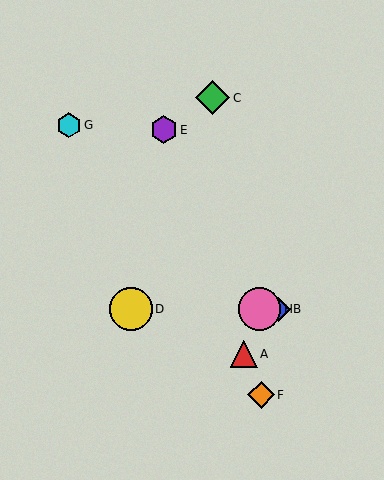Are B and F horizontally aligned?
No, B is at y≈309 and F is at y≈395.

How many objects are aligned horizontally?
3 objects (B, D, H) are aligned horizontally.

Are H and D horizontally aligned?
Yes, both are at y≈309.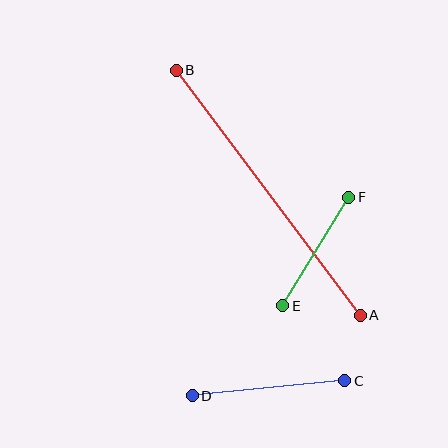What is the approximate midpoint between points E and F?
The midpoint is at approximately (316, 251) pixels.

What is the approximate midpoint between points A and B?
The midpoint is at approximately (268, 193) pixels.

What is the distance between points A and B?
The distance is approximately 306 pixels.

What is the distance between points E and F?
The distance is approximately 127 pixels.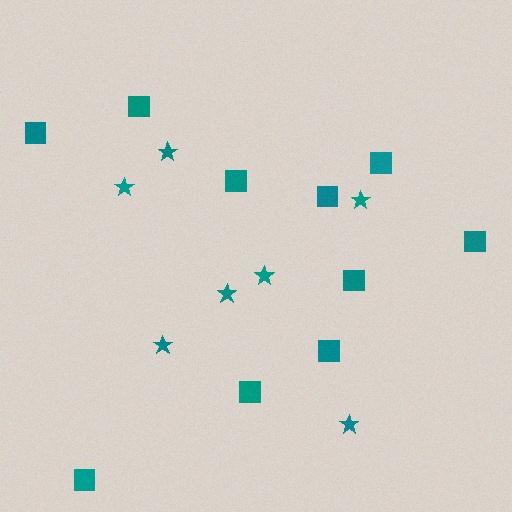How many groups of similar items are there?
There are 2 groups: one group of stars (7) and one group of squares (10).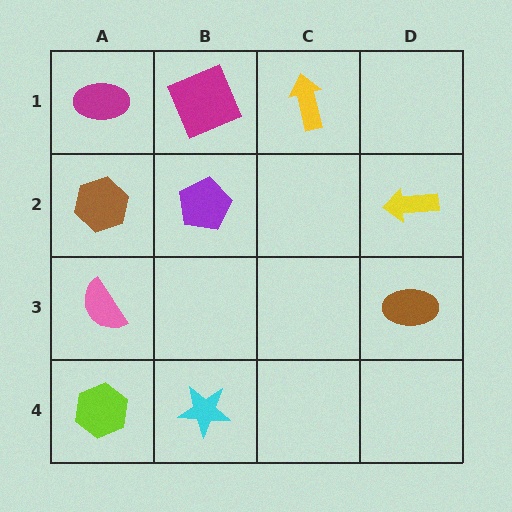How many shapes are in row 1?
3 shapes.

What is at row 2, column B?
A purple pentagon.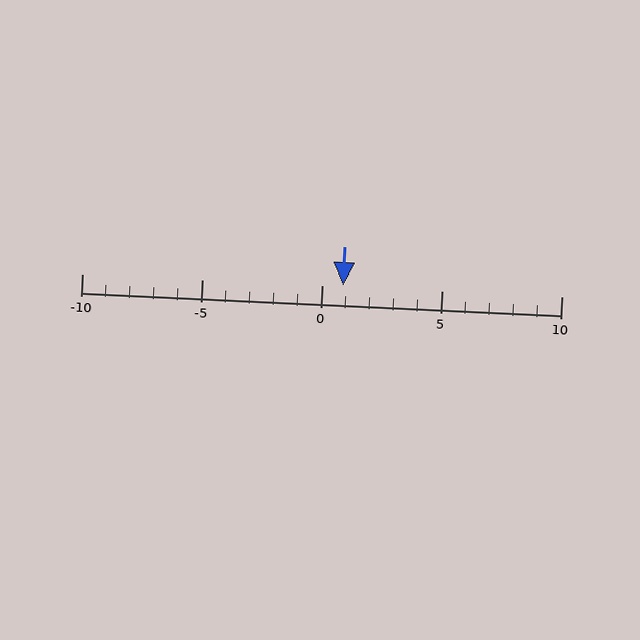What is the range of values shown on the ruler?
The ruler shows values from -10 to 10.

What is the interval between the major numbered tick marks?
The major tick marks are spaced 5 units apart.